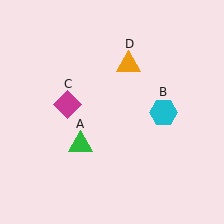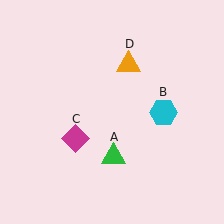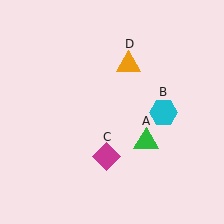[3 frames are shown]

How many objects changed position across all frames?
2 objects changed position: green triangle (object A), magenta diamond (object C).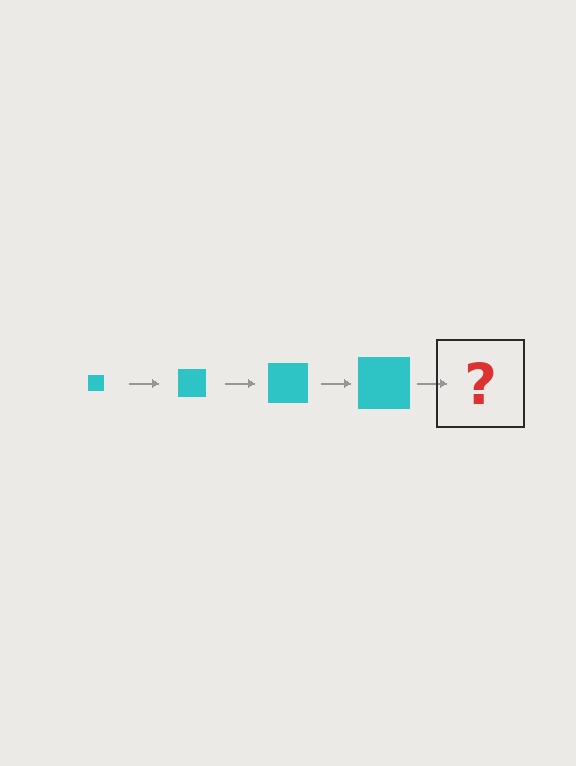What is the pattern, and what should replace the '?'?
The pattern is that the square gets progressively larger each step. The '?' should be a cyan square, larger than the previous one.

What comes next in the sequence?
The next element should be a cyan square, larger than the previous one.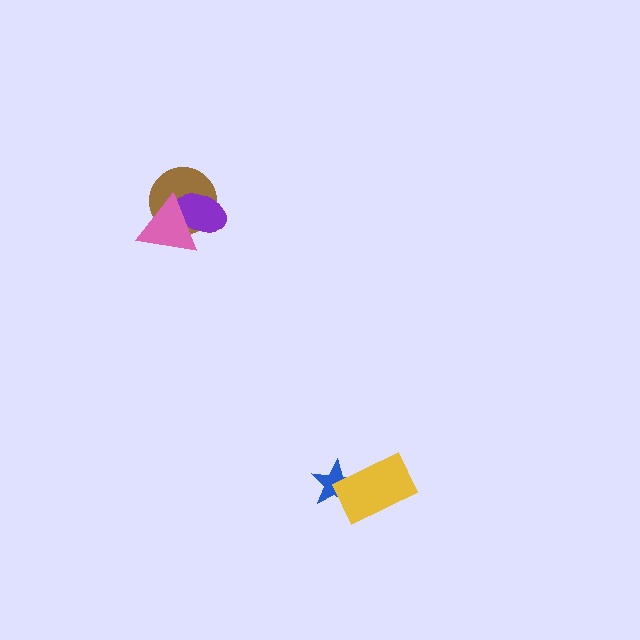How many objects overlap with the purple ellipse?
2 objects overlap with the purple ellipse.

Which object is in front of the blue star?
The yellow rectangle is in front of the blue star.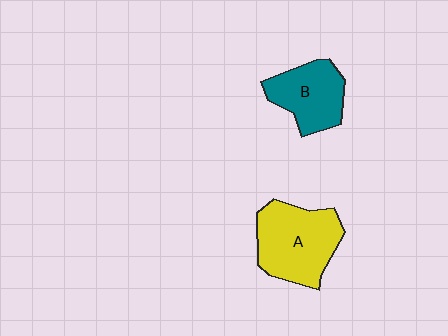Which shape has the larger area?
Shape A (yellow).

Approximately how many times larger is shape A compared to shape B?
Approximately 1.4 times.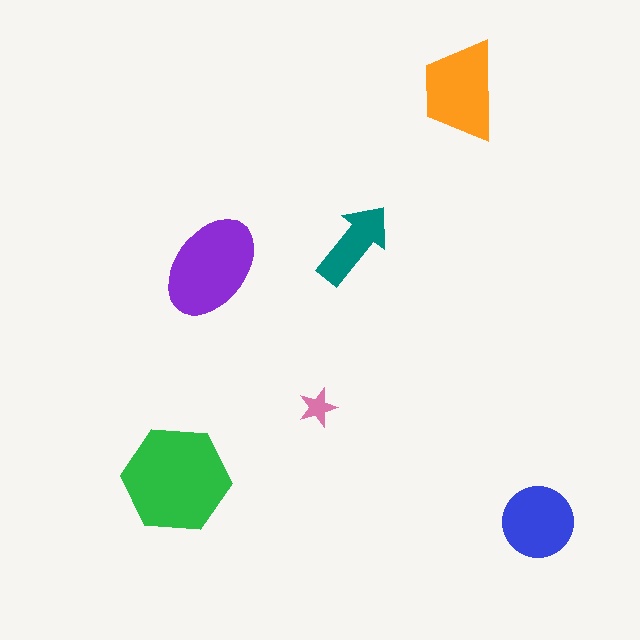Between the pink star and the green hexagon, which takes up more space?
The green hexagon.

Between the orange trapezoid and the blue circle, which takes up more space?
The orange trapezoid.